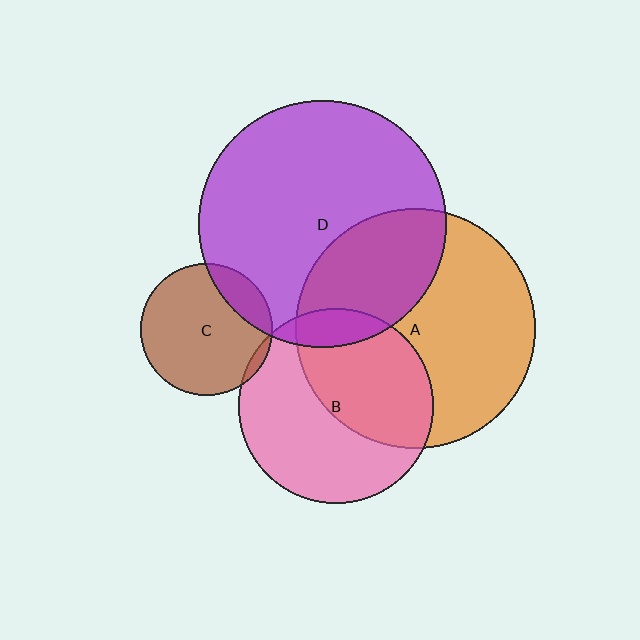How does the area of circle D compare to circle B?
Approximately 1.6 times.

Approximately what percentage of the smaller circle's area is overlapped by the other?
Approximately 15%.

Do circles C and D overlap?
Yes.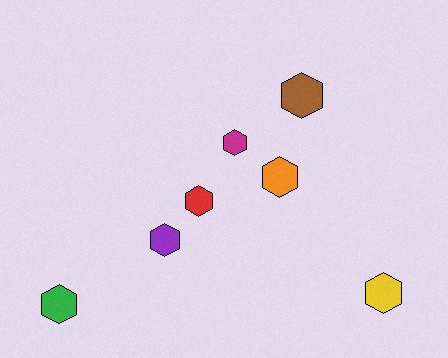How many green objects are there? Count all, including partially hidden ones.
There is 1 green object.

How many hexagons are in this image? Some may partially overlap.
There are 7 hexagons.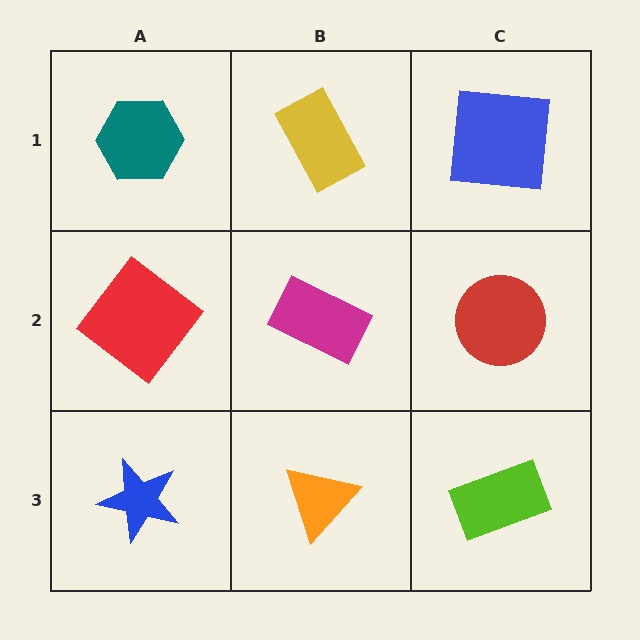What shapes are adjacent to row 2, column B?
A yellow rectangle (row 1, column B), an orange triangle (row 3, column B), a red diamond (row 2, column A), a red circle (row 2, column C).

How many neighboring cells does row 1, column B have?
3.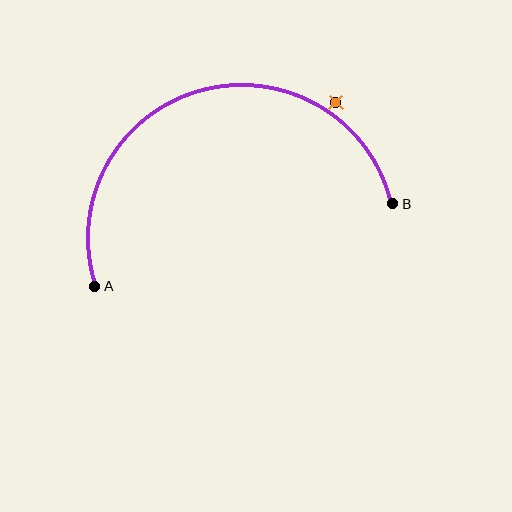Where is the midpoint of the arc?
The arc midpoint is the point on the curve farthest from the straight line joining A and B. It sits above that line.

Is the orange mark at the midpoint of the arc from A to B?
No — the orange mark does not lie on the arc at all. It sits slightly outside the curve.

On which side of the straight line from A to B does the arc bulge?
The arc bulges above the straight line connecting A and B.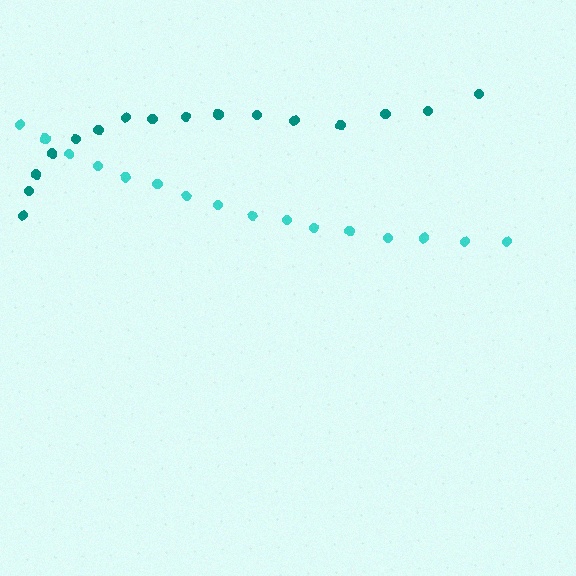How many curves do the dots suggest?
There are 2 distinct paths.